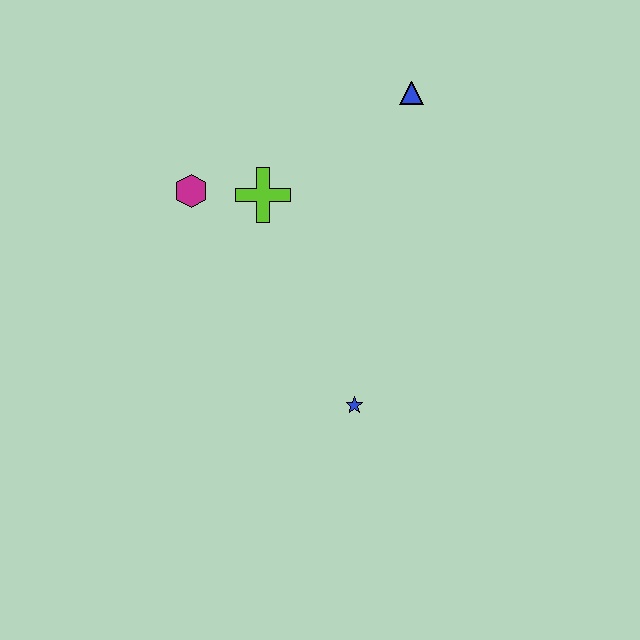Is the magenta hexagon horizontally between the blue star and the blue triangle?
No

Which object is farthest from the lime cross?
The blue star is farthest from the lime cross.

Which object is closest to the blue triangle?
The lime cross is closest to the blue triangle.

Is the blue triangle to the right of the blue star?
Yes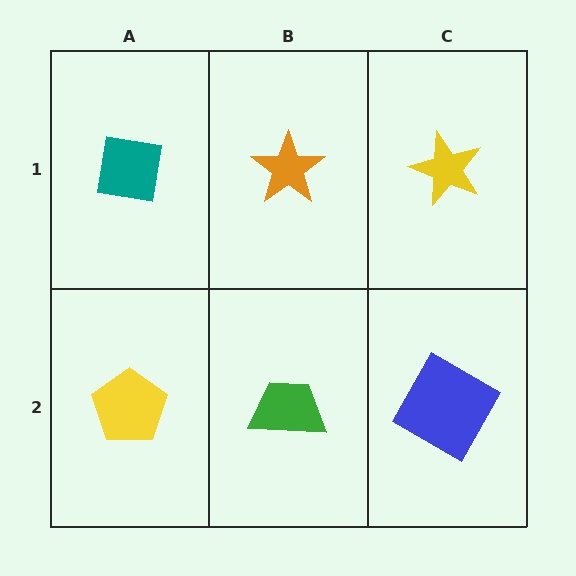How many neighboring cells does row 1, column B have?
3.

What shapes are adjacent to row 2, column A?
A teal square (row 1, column A), a green trapezoid (row 2, column B).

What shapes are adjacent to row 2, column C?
A yellow star (row 1, column C), a green trapezoid (row 2, column B).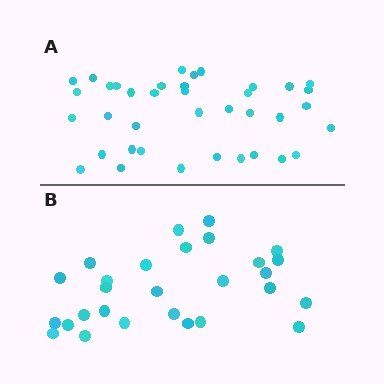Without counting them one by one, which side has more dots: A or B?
Region A (the top region) has more dots.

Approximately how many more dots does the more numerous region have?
Region A has roughly 10 or so more dots than region B.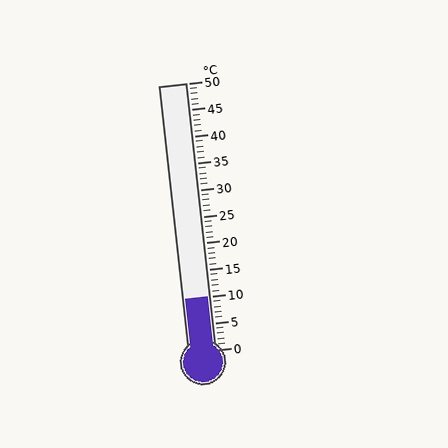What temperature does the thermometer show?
The thermometer shows approximately 10°C.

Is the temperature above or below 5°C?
The temperature is above 5°C.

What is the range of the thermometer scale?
The thermometer scale ranges from 0°C to 50°C.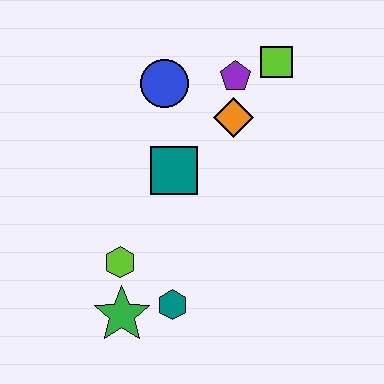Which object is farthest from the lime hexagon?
The lime square is farthest from the lime hexagon.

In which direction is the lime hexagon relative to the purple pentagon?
The lime hexagon is below the purple pentagon.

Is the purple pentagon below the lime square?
Yes